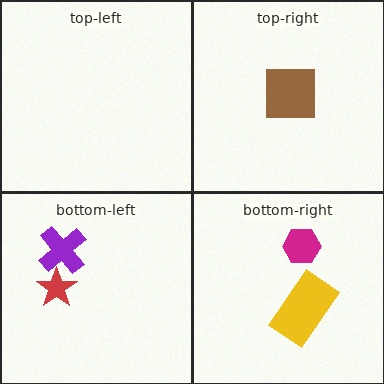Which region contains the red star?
The bottom-left region.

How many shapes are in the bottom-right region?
2.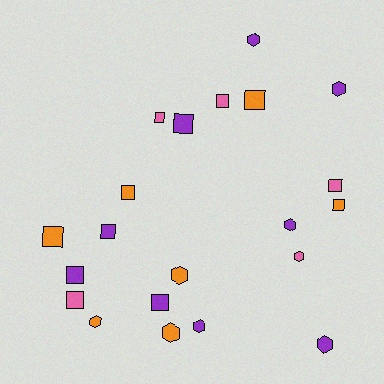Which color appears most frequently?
Purple, with 9 objects.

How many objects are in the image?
There are 21 objects.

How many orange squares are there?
There are 4 orange squares.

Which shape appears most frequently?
Square, with 12 objects.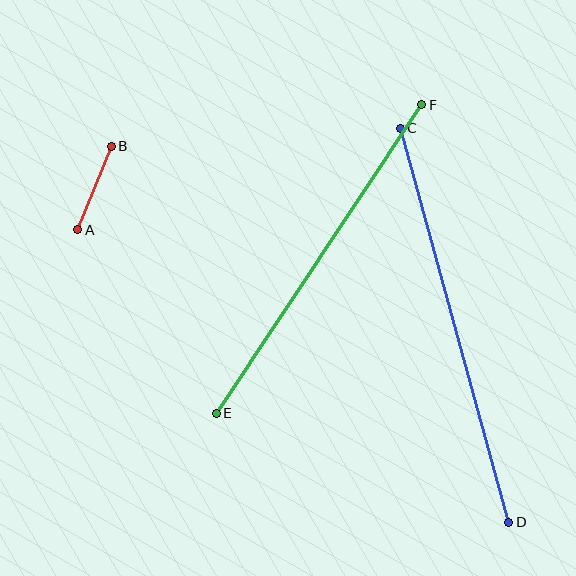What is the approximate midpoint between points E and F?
The midpoint is at approximately (319, 259) pixels.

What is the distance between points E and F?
The distance is approximately 371 pixels.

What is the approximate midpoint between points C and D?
The midpoint is at approximately (455, 325) pixels.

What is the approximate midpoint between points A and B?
The midpoint is at approximately (95, 188) pixels.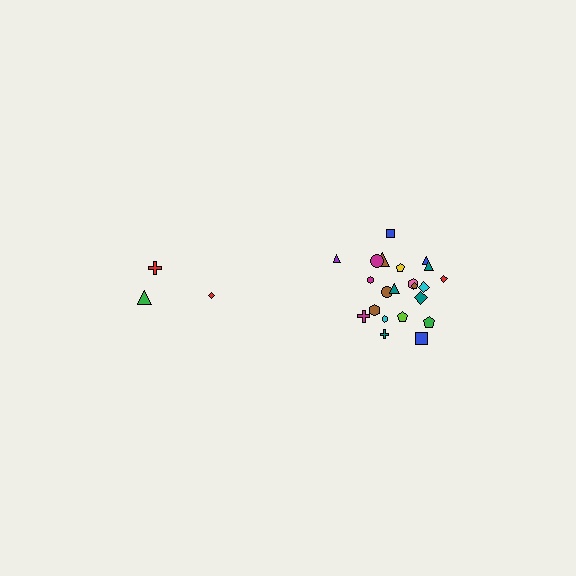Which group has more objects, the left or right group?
The right group.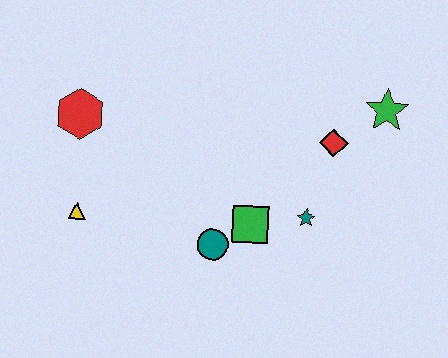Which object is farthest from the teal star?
The red hexagon is farthest from the teal star.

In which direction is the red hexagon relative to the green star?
The red hexagon is to the left of the green star.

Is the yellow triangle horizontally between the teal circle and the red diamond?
No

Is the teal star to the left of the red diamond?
Yes